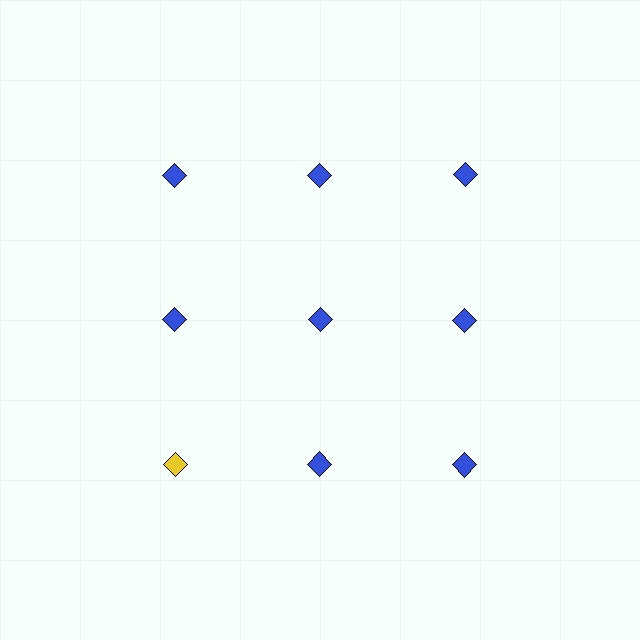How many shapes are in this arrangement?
There are 9 shapes arranged in a grid pattern.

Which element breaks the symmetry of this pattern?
The yellow diamond in the third row, leftmost column breaks the symmetry. All other shapes are blue diamonds.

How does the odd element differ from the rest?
It has a different color: yellow instead of blue.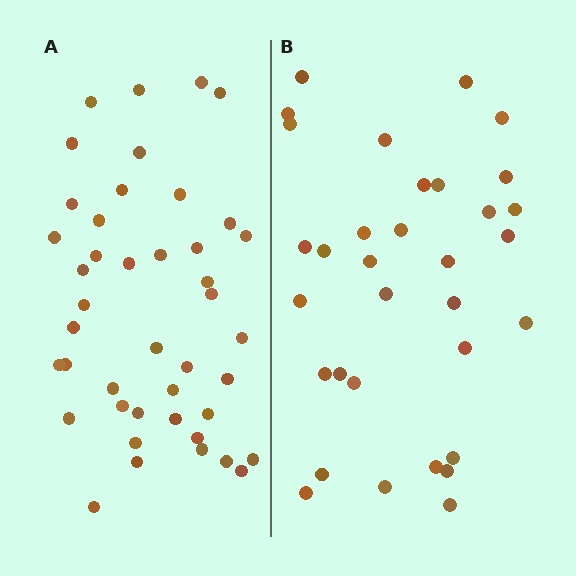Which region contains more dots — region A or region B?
Region A (the left region) has more dots.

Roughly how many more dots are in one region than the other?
Region A has roughly 10 or so more dots than region B.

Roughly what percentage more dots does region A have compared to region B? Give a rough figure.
About 30% more.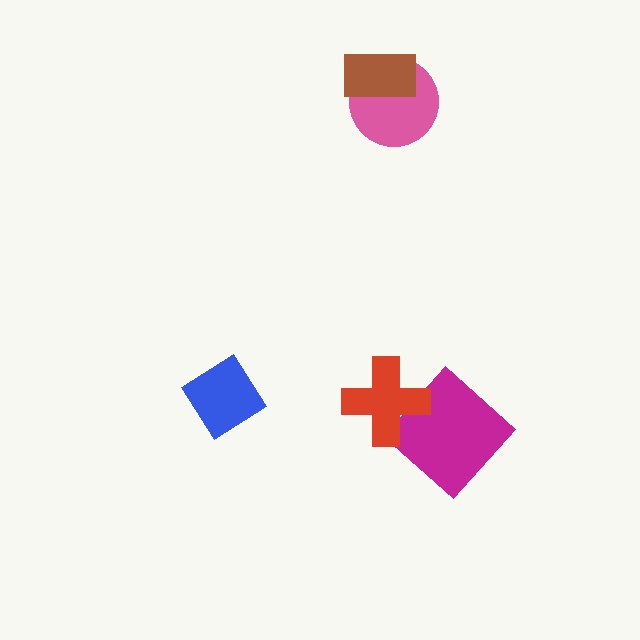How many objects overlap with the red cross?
1 object overlaps with the red cross.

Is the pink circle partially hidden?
Yes, it is partially covered by another shape.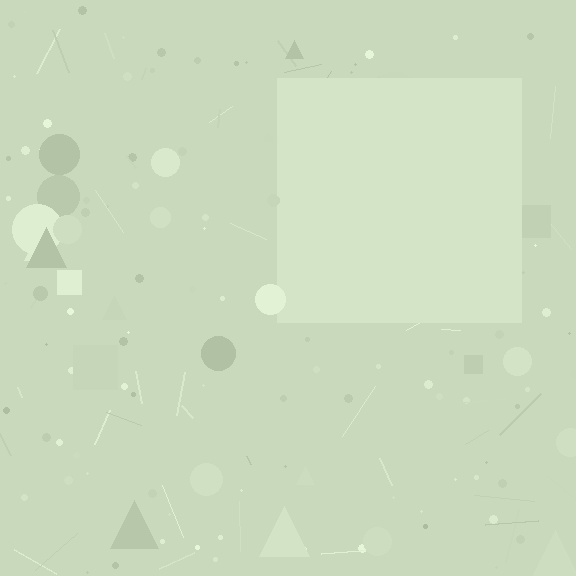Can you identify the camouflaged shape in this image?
The camouflaged shape is a square.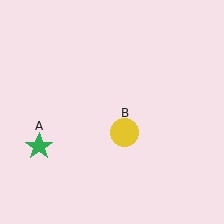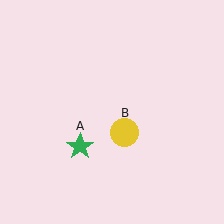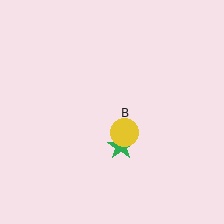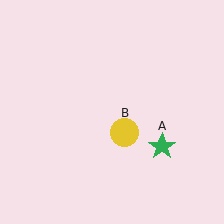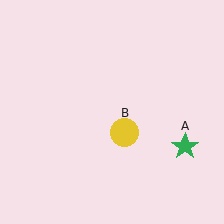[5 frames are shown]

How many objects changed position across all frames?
1 object changed position: green star (object A).